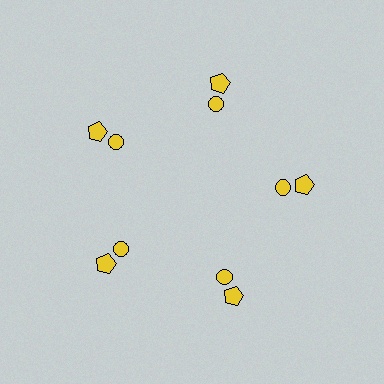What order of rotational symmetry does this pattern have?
This pattern has 5-fold rotational symmetry.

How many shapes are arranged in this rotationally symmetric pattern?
There are 10 shapes, arranged in 5 groups of 2.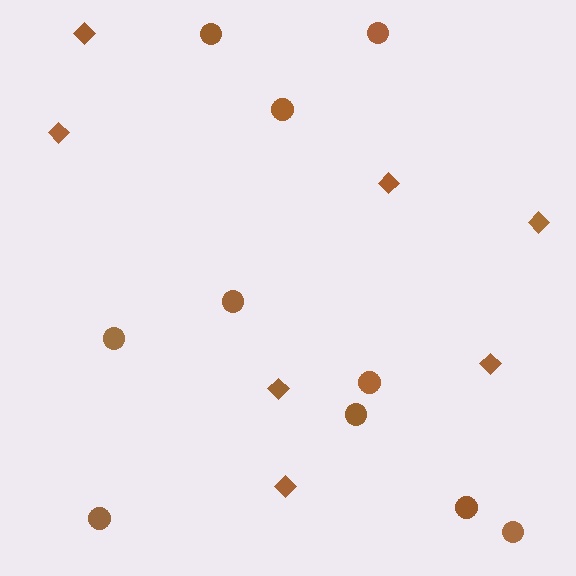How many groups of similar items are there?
There are 2 groups: one group of circles (10) and one group of diamonds (7).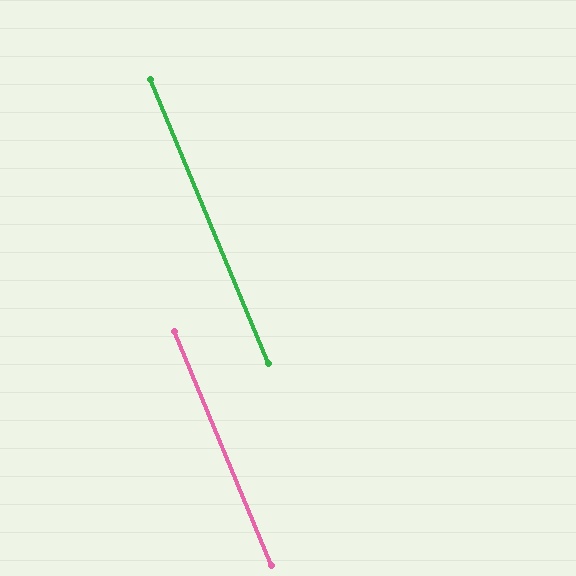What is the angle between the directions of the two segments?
Approximately 0 degrees.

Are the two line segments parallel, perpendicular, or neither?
Parallel — their directions differ by only 0.1°.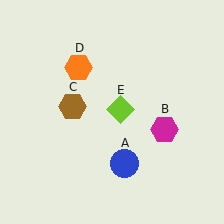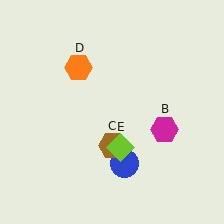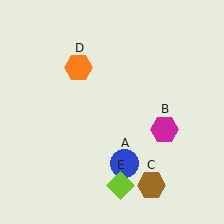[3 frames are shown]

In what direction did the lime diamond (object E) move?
The lime diamond (object E) moved down.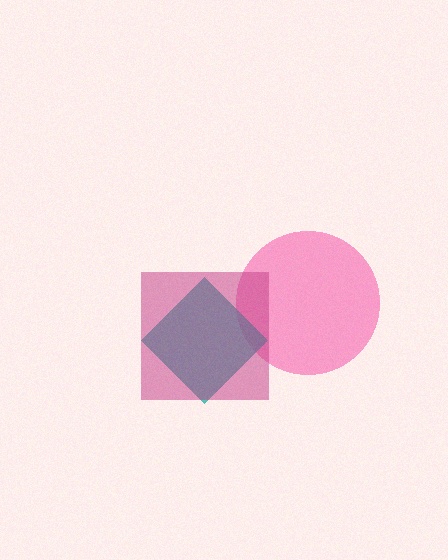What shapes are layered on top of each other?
The layered shapes are: a pink circle, a teal diamond, a magenta square.